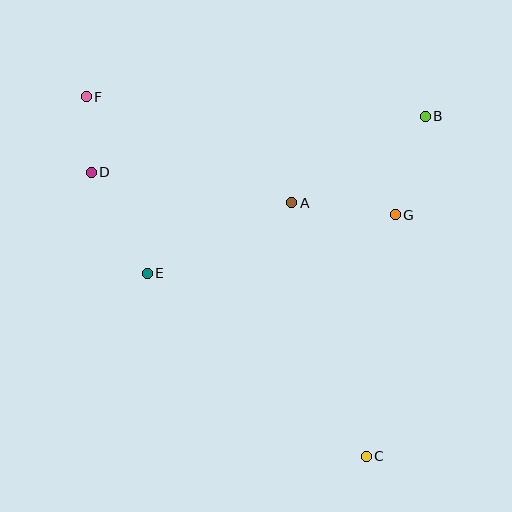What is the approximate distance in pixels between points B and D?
The distance between B and D is approximately 339 pixels.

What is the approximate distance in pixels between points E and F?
The distance between E and F is approximately 187 pixels.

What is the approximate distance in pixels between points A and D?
The distance between A and D is approximately 203 pixels.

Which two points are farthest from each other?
Points C and F are farthest from each other.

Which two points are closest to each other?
Points D and F are closest to each other.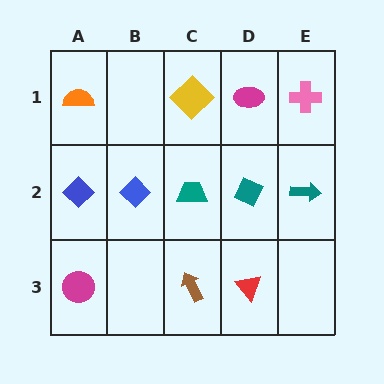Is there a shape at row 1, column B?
No, that cell is empty.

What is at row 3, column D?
A red triangle.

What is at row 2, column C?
A teal trapezoid.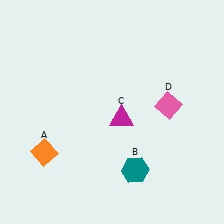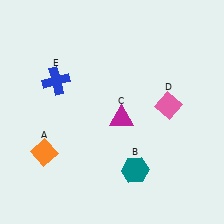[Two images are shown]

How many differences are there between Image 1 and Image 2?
There is 1 difference between the two images.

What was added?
A blue cross (E) was added in Image 2.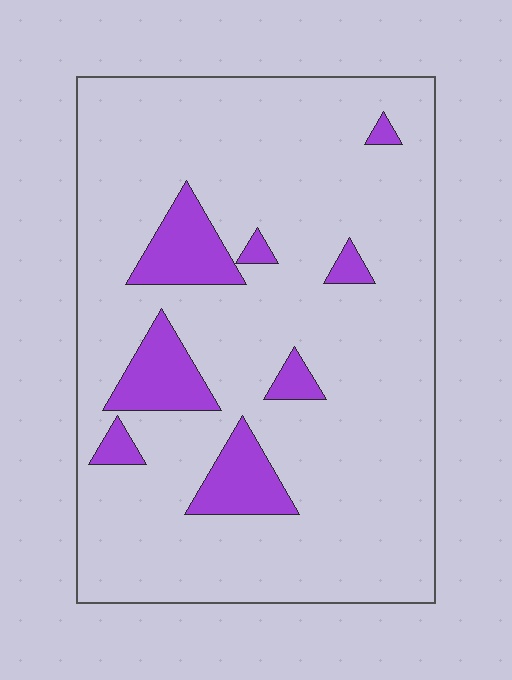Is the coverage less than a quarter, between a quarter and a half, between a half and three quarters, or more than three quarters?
Less than a quarter.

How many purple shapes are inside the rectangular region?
8.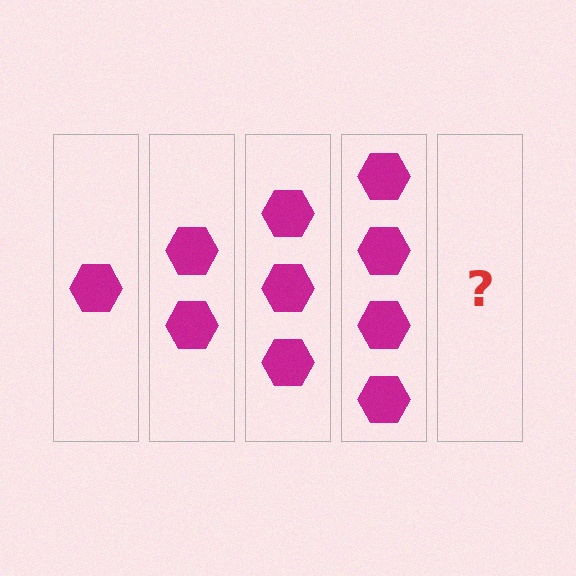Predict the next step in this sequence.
The next step is 5 hexagons.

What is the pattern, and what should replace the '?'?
The pattern is that each step adds one more hexagon. The '?' should be 5 hexagons.